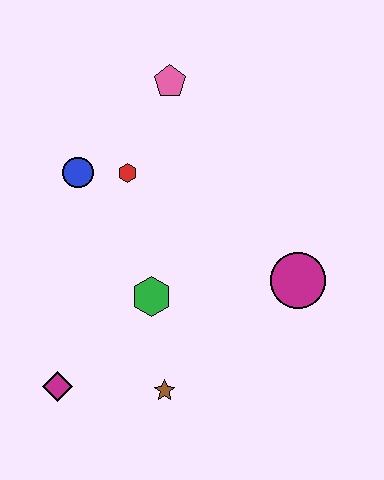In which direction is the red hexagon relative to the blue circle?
The red hexagon is to the right of the blue circle.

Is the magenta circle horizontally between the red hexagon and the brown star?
No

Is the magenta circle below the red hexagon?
Yes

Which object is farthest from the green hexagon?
The pink pentagon is farthest from the green hexagon.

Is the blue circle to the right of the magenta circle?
No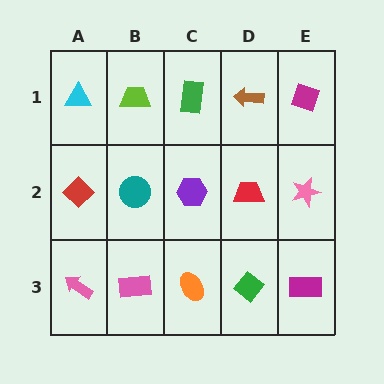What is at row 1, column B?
A lime trapezoid.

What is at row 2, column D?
A red trapezoid.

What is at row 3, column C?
An orange ellipse.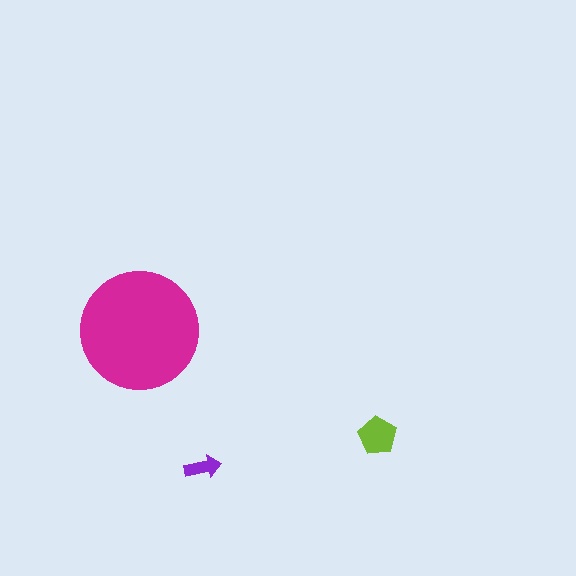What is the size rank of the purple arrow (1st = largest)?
3rd.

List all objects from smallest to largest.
The purple arrow, the lime pentagon, the magenta circle.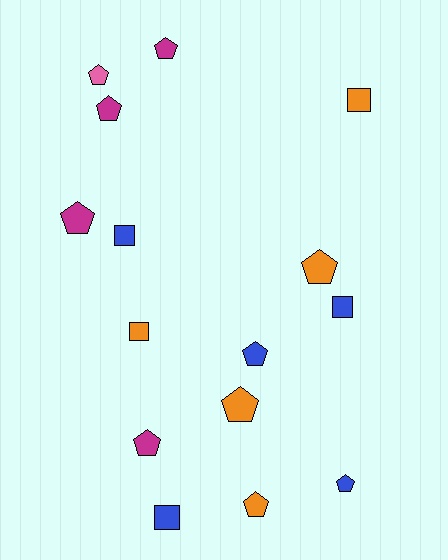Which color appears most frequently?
Orange, with 5 objects.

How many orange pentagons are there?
There are 3 orange pentagons.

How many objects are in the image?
There are 15 objects.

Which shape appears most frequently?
Pentagon, with 10 objects.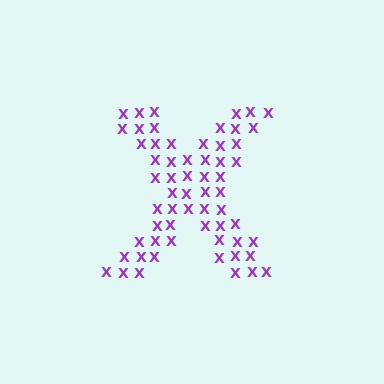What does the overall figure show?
The overall figure shows the letter X.